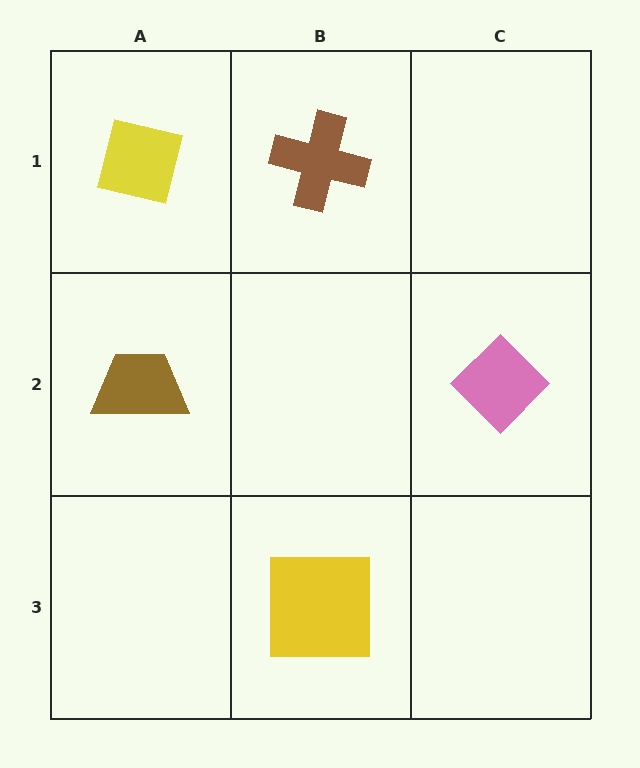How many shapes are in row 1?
2 shapes.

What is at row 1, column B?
A brown cross.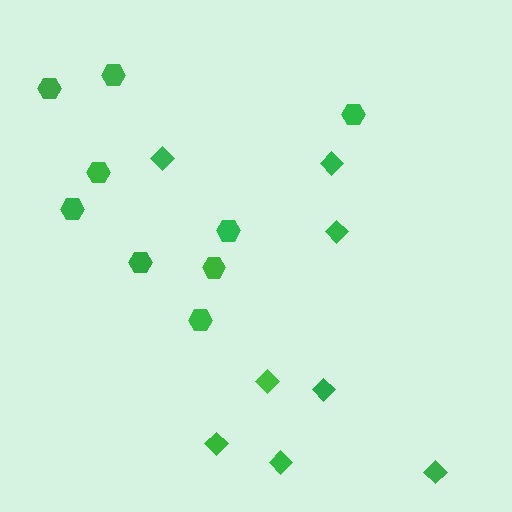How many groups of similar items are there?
There are 2 groups: one group of hexagons (9) and one group of diamonds (8).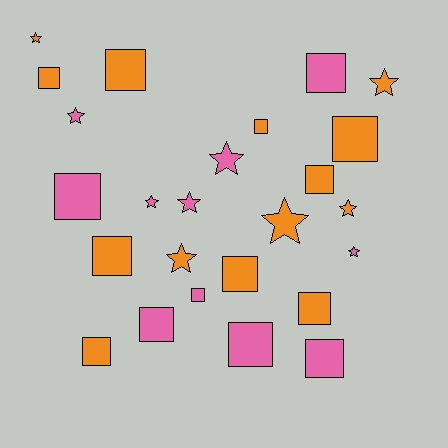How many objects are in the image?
There are 25 objects.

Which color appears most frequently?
Orange, with 14 objects.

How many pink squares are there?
There are 6 pink squares.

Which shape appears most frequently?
Square, with 15 objects.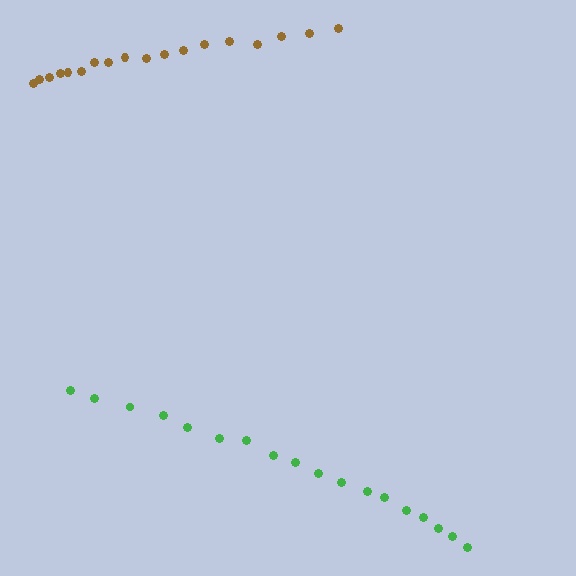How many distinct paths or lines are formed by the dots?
There are 2 distinct paths.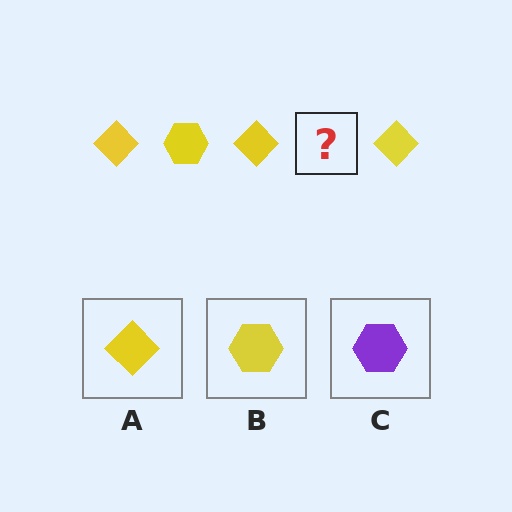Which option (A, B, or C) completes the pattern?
B.